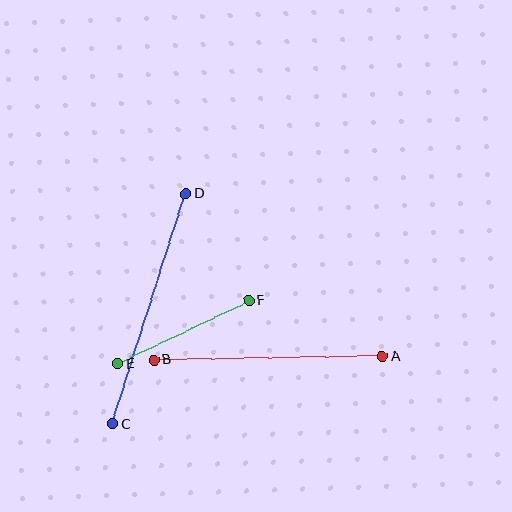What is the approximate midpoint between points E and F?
The midpoint is at approximately (183, 332) pixels.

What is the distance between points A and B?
The distance is approximately 228 pixels.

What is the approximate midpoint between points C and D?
The midpoint is at approximately (149, 309) pixels.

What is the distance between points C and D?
The distance is approximately 241 pixels.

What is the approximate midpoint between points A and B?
The midpoint is at approximately (268, 358) pixels.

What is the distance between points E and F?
The distance is approximately 146 pixels.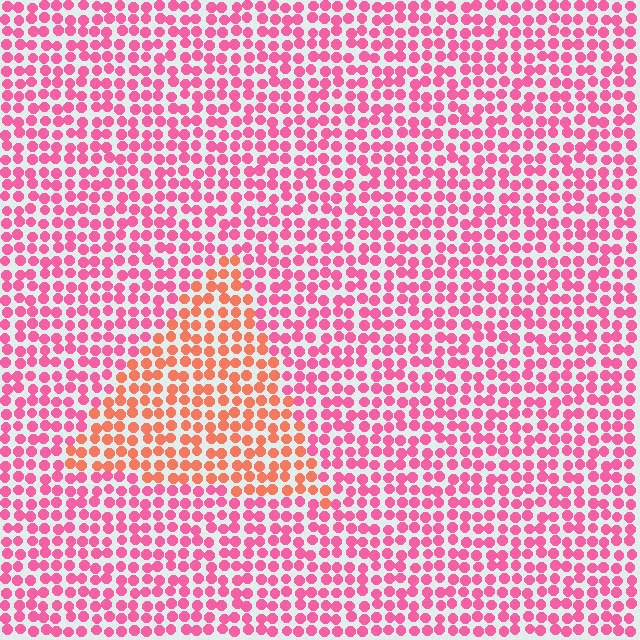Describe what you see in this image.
The image is filled with small pink elements in a uniform arrangement. A triangle-shaped region is visible where the elements are tinted to a slightly different hue, forming a subtle color boundary.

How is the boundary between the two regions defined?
The boundary is defined purely by a slight shift in hue (about 38 degrees). Spacing, size, and orientation are identical on both sides.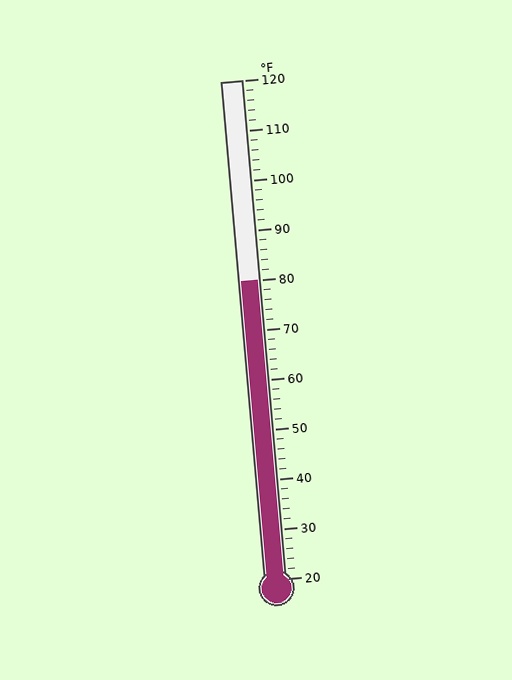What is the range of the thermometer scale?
The thermometer scale ranges from 20°F to 120°F.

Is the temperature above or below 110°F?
The temperature is below 110°F.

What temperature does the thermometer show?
The thermometer shows approximately 80°F.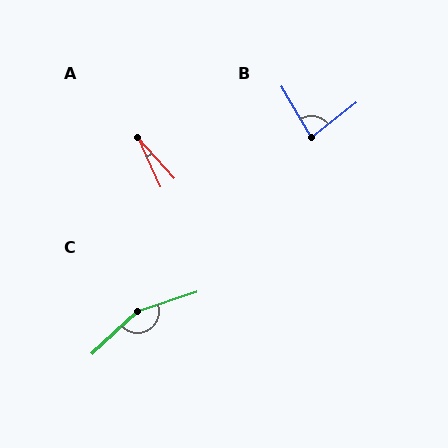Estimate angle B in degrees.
Approximately 82 degrees.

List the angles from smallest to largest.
A (18°), B (82°), C (155°).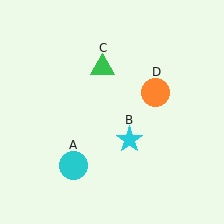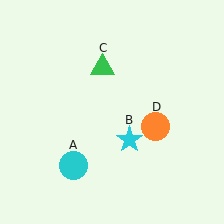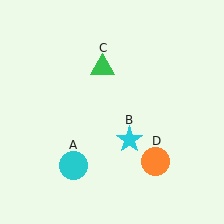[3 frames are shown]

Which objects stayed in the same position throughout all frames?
Cyan circle (object A) and cyan star (object B) and green triangle (object C) remained stationary.